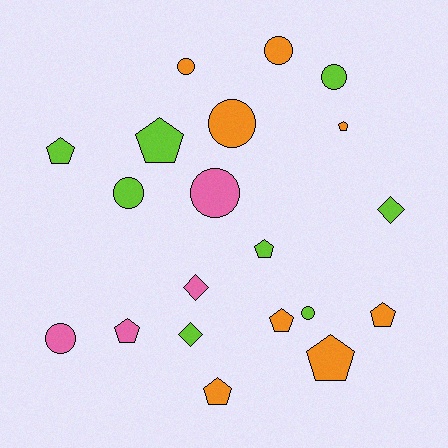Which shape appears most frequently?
Pentagon, with 9 objects.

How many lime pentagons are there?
There are 3 lime pentagons.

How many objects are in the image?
There are 20 objects.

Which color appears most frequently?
Lime, with 8 objects.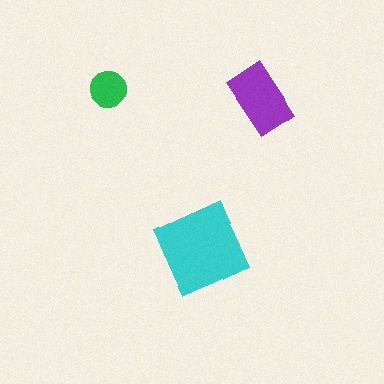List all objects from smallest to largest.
The green circle, the purple rectangle, the cyan square.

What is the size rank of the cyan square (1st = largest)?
1st.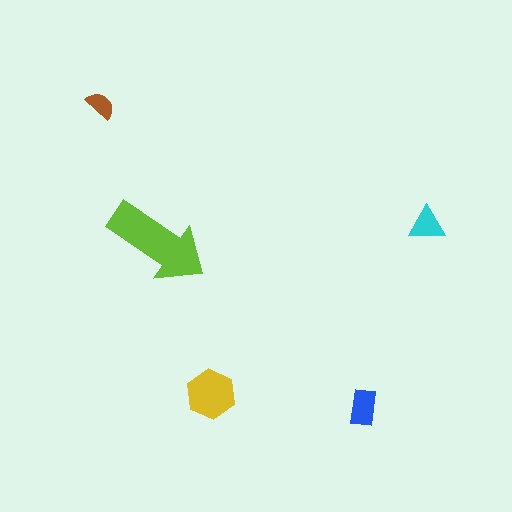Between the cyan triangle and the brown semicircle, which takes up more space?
The cyan triangle.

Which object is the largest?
The lime arrow.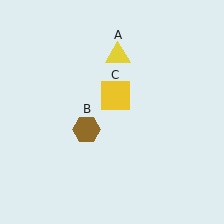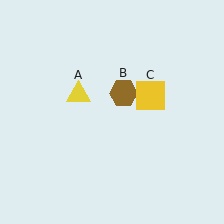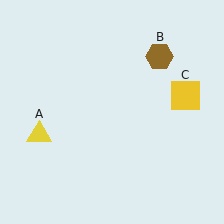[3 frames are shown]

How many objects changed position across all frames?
3 objects changed position: yellow triangle (object A), brown hexagon (object B), yellow square (object C).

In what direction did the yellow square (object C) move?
The yellow square (object C) moved right.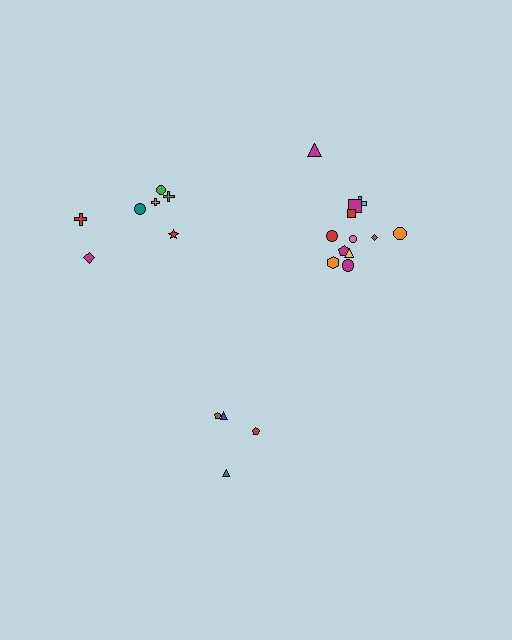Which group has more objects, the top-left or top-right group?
The top-right group.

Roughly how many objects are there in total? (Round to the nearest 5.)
Roughly 25 objects in total.